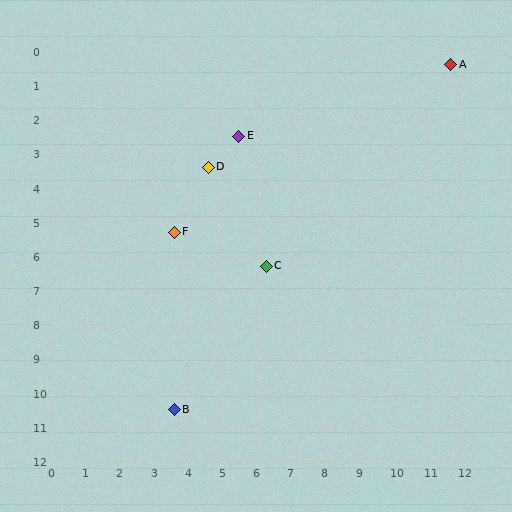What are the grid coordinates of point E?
Point E is at approximately (5.5, 2.5).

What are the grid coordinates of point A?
Point A is at approximately (11.7, 0.4).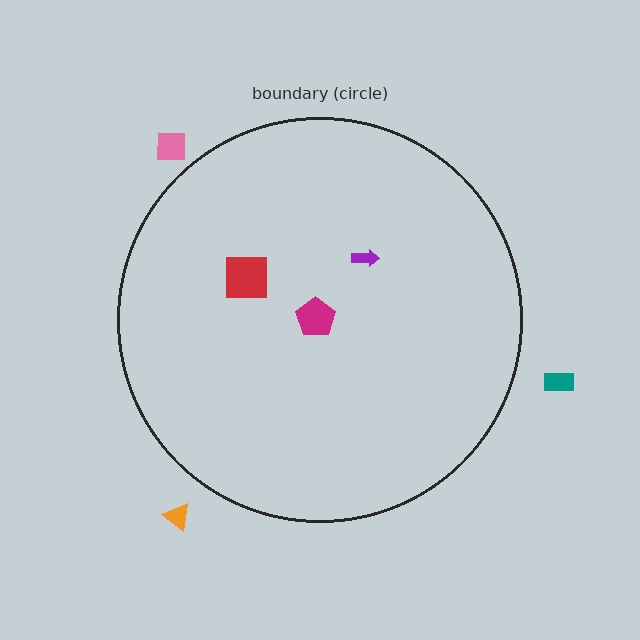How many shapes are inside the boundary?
3 inside, 3 outside.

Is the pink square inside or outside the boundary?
Outside.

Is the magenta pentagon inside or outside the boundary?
Inside.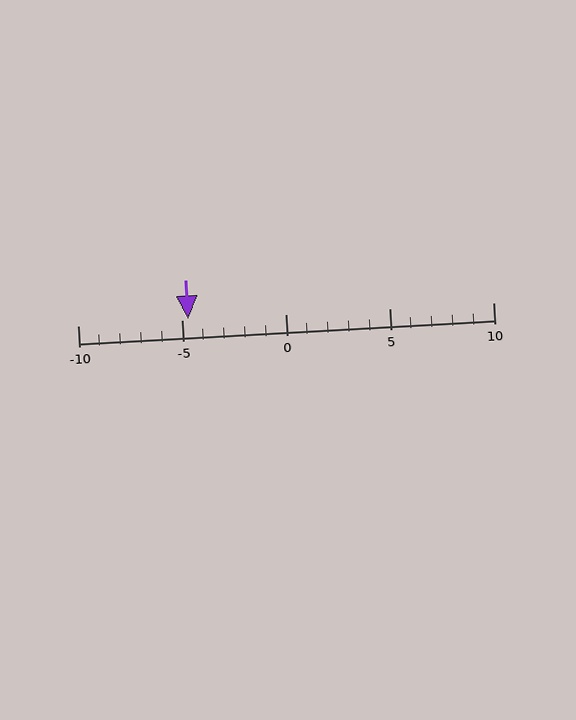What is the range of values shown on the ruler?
The ruler shows values from -10 to 10.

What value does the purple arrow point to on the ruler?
The purple arrow points to approximately -5.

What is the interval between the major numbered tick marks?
The major tick marks are spaced 5 units apart.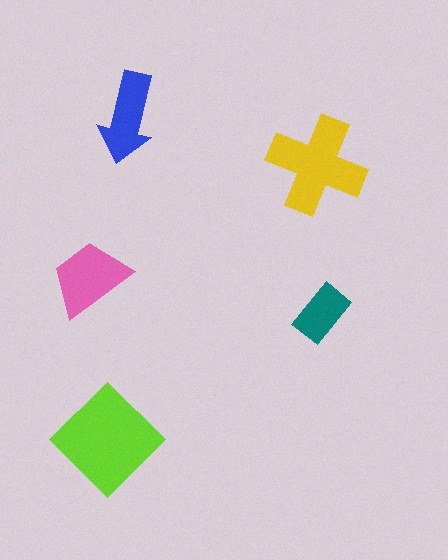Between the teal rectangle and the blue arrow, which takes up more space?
The blue arrow.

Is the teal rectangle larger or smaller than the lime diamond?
Smaller.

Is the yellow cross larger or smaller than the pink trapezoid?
Larger.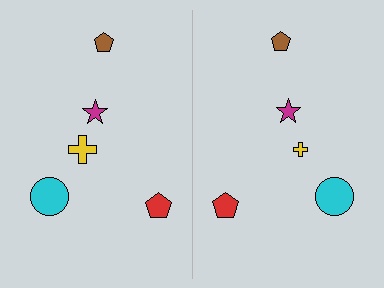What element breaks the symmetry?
The yellow cross on the right side has a different size than its mirror counterpart.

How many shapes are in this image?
There are 10 shapes in this image.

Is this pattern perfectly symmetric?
No, the pattern is not perfectly symmetric. The yellow cross on the right side has a different size than its mirror counterpart.